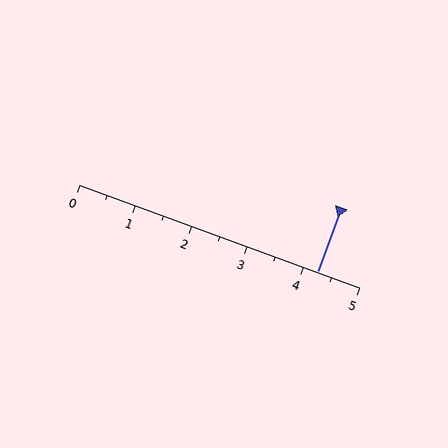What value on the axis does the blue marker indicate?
The marker indicates approximately 4.2.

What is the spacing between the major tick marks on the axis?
The major ticks are spaced 1 apart.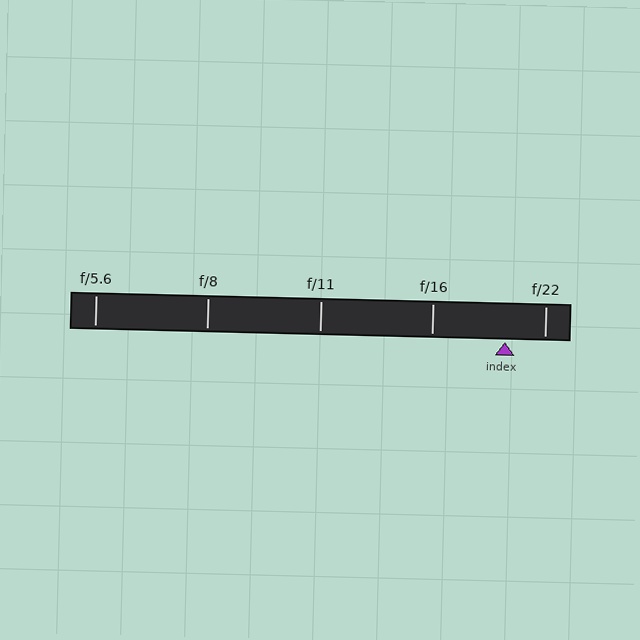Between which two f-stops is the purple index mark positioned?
The index mark is between f/16 and f/22.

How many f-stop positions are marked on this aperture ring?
There are 5 f-stop positions marked.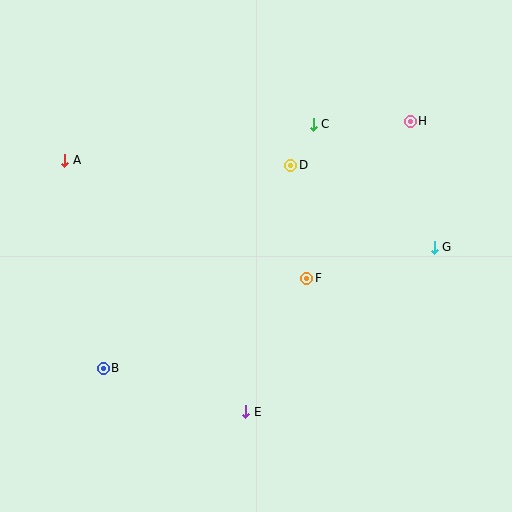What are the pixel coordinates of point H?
Point H is at (410, 121).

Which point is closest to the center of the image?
Point F at (307, 278) is closest to the center.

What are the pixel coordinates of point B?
Point B is at (103, 368).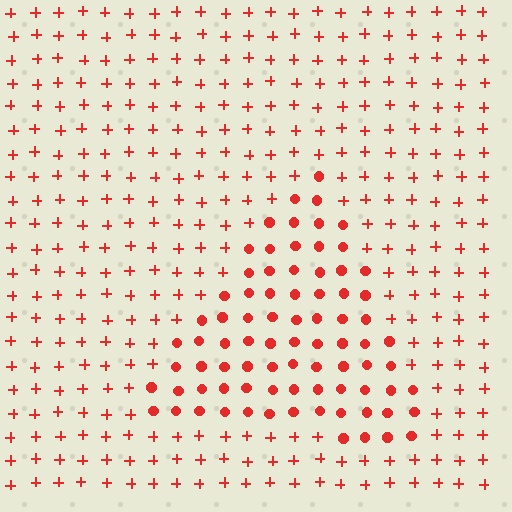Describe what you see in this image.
The image is filled with small red elements arranged in a uniform grid. A triangle-shaped region contains circles, while the surrounding area contains plus signs. The boundary is defined purely by the change in element shape.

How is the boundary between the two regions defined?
The boundary is defined by a change in element shape: circles inside vs. plus signs outside. All elements share the same color and spacing.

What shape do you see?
I see a triangle.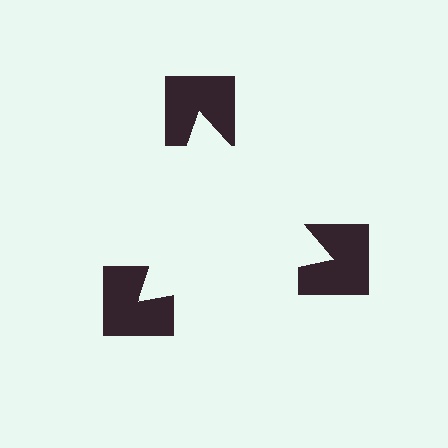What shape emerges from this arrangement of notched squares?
An illusory triangle — its edges are inferred from the aligned wedge cuts in the notched squares, not physically drawn.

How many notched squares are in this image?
There are 3 — one at each vertex of the illusory triangle.